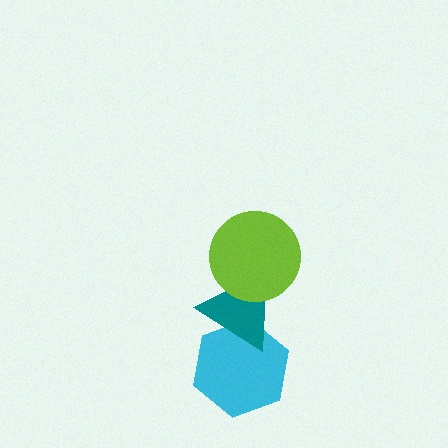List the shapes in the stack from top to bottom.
From top to bottom: the lime circle, the teal triangle, the cyan hexagon.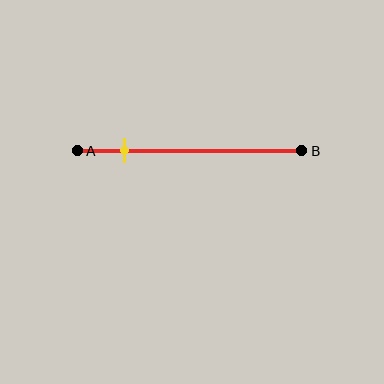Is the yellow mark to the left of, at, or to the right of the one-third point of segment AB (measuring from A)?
The yellow mark is to the left of the one-third point of segment AB.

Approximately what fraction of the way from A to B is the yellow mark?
The yellow mark is approximately 20% of the way from A to B.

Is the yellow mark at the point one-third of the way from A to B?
No, the mark is at about 20% from A, not at the 33% one-third point.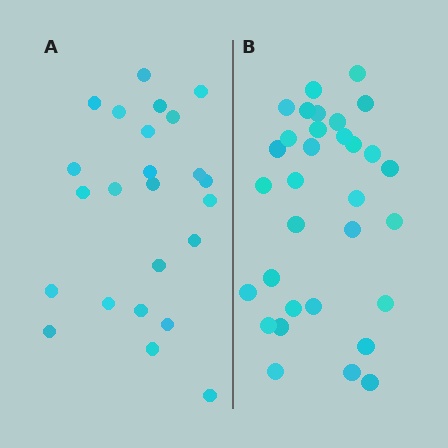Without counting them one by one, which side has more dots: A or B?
Region B (the right region) has more dots.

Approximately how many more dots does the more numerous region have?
Region B has roughly 8 or so more dots than region A.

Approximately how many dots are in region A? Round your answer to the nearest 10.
About 20 dots. (The exact count is 24, which rounds to 20.)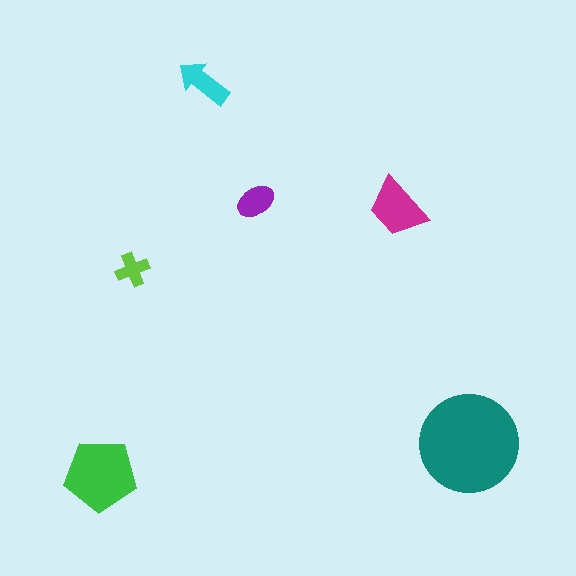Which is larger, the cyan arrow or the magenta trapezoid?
The magenta trapezoid.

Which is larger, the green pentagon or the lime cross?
The green pentagon.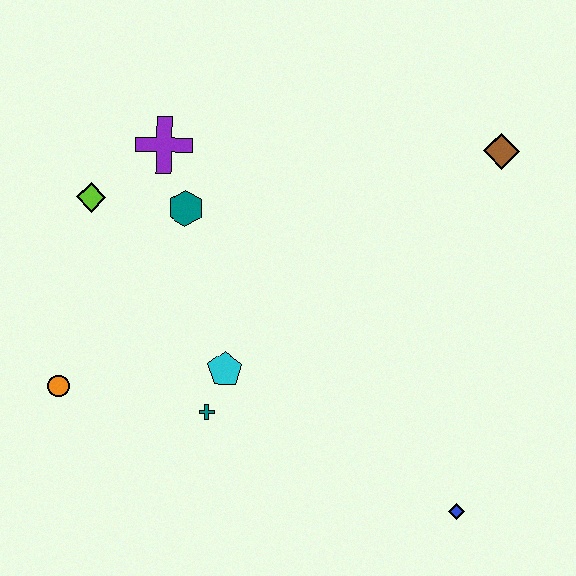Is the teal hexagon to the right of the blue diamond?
No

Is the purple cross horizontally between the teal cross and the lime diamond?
Yes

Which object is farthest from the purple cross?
The blue diamond is farthest from the purple cross.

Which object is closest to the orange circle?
The teal cross is closest to the orange circle.